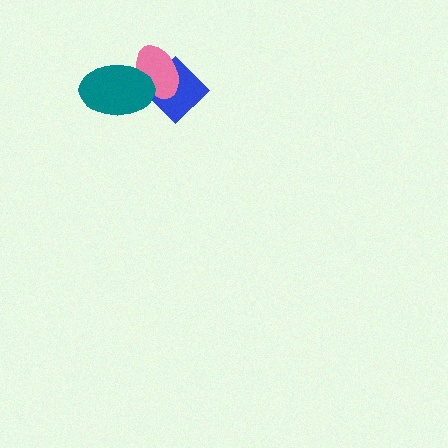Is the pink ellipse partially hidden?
Yes, it is partially covered by another shape.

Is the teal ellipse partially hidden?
No, no other shape covers it.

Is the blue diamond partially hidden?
Yes, it is partially covered by another shape.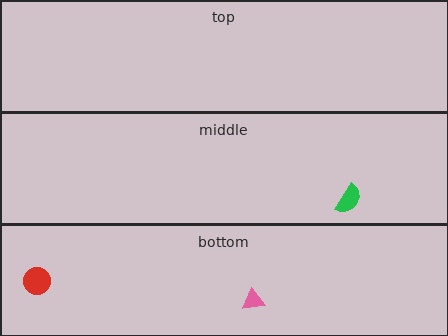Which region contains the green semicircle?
The middle region.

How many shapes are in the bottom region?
2.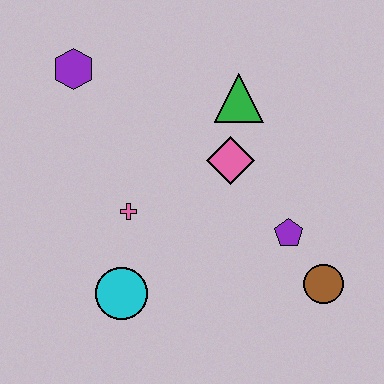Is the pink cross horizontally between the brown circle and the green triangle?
No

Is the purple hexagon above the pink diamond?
Yes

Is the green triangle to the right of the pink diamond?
Yes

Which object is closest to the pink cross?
The cyan circle is closest to the pink cross.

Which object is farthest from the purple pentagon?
The purple hexagon is farthest from the purple pentagon.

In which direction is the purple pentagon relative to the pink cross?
The purple pentagon is to the right of the pink cross.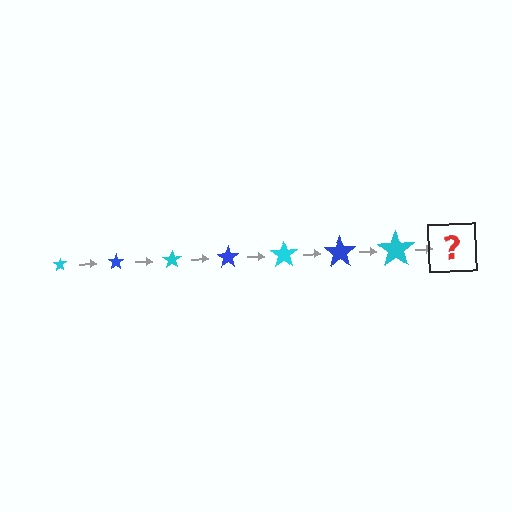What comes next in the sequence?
The next element should be a blue star, larger than the previous one.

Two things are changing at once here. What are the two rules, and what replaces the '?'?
The two rules are that the star grows larger each step and the color cycles through cyan and blue. The '?' should be a blue star, larger than the previous one.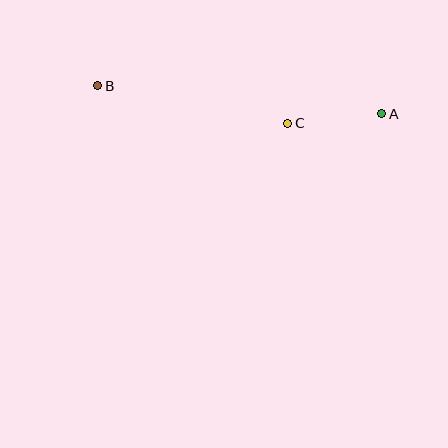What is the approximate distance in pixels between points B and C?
The distance between B and C is approximately 194 pixels.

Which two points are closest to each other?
Points A and C are closest to each other.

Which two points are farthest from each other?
Points A and B are farthest from each other.